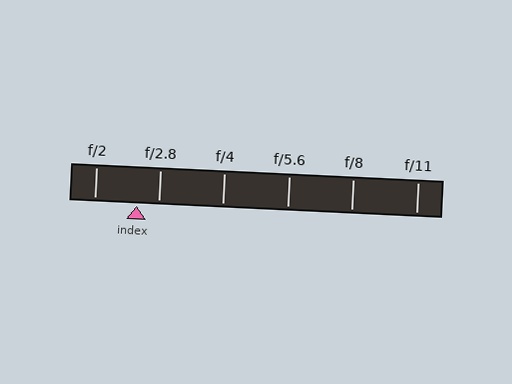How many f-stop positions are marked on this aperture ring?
There are 6 f-stop positions marked.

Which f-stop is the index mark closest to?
The index mark is closest to f/2.8.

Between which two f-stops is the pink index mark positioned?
The index mark is between f/2 and f/2.8.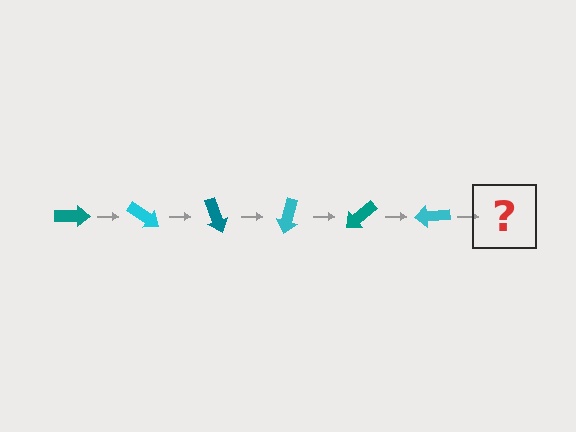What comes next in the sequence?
The next element should be a teal arrow, rotated 210 degrees from the start.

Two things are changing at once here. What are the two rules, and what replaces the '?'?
The two rules are that it rotates 35 degrees each step and the color cycles through teal and cyan. The '?' should be a teal arrow, rotated 210 degrees from the start.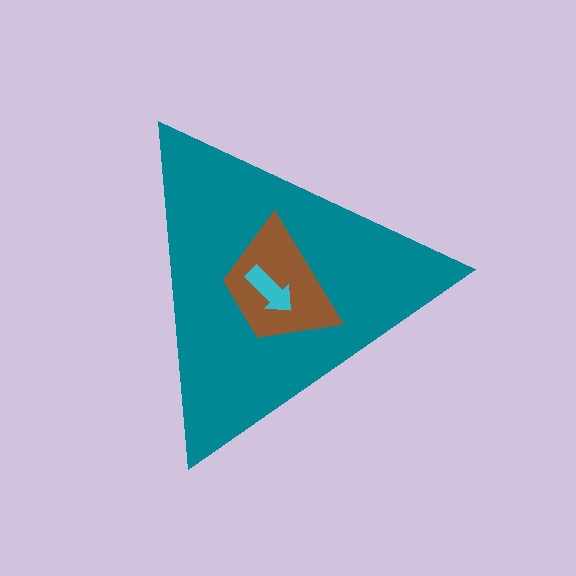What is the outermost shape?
The teal triangle.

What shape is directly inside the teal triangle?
The brown trapezoid.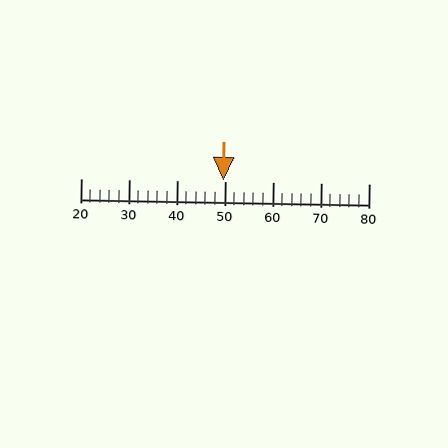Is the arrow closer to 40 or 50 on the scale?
The arrow is closer to 50.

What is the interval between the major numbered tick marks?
The major tick marks are spaced 10 units apart.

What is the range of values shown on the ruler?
The ruler shows values from 20 to 80.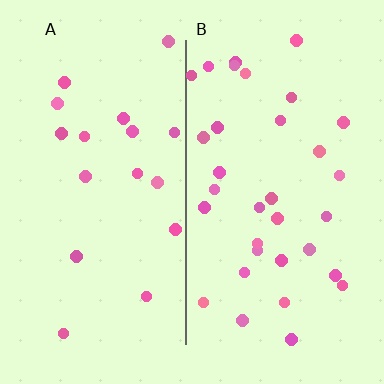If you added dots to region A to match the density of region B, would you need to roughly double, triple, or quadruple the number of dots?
Approximately double.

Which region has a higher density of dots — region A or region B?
B (the right).